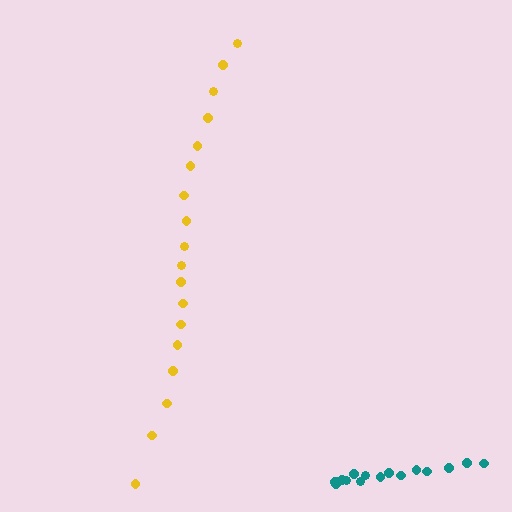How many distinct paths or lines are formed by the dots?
There are 2 distinct paths.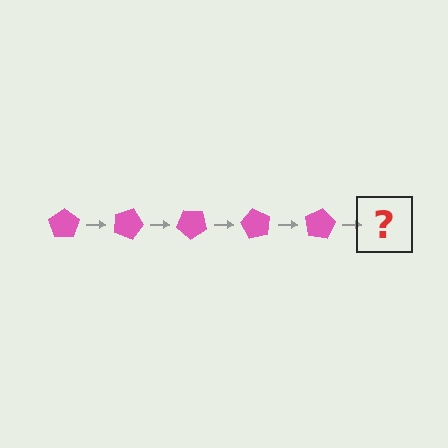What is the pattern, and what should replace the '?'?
The pattern is that the pentagon rotates 20 degrees each step. The '?' should be a pink pentagon rotated 100 degrees.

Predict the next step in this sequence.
The next step is a pink pentagon rotated 100 degrees.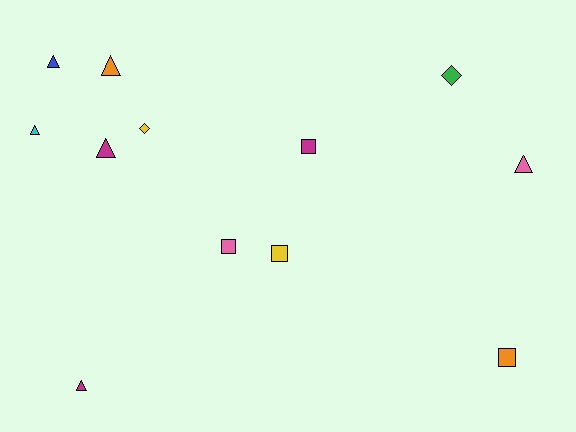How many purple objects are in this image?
There are no purple objects.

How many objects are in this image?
There are 12 objects.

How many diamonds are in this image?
There are 2 diamonds.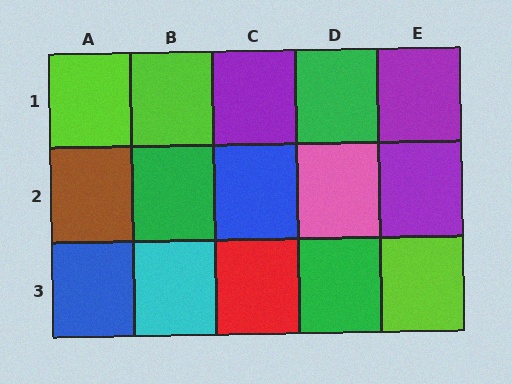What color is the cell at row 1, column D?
Green.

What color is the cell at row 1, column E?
Purple.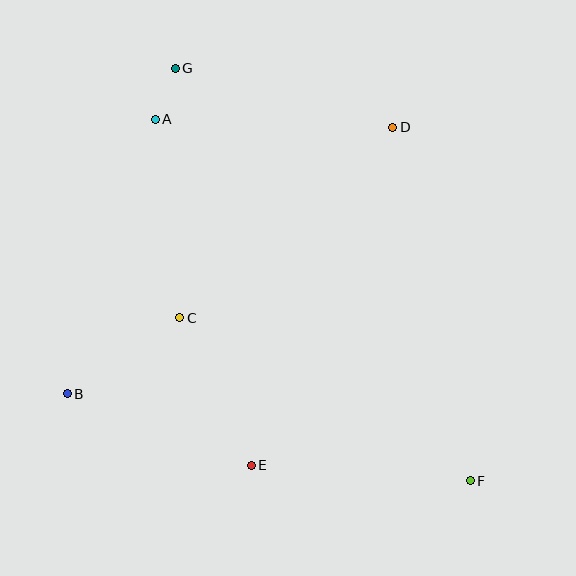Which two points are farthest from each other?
Points F and G are farthest from each other.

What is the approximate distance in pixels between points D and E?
The distance between D and E is approximately 366 pixels.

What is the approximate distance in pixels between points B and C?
The distance between B and C is approximately 136 pixels.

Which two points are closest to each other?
Points A and G are closest to each other.